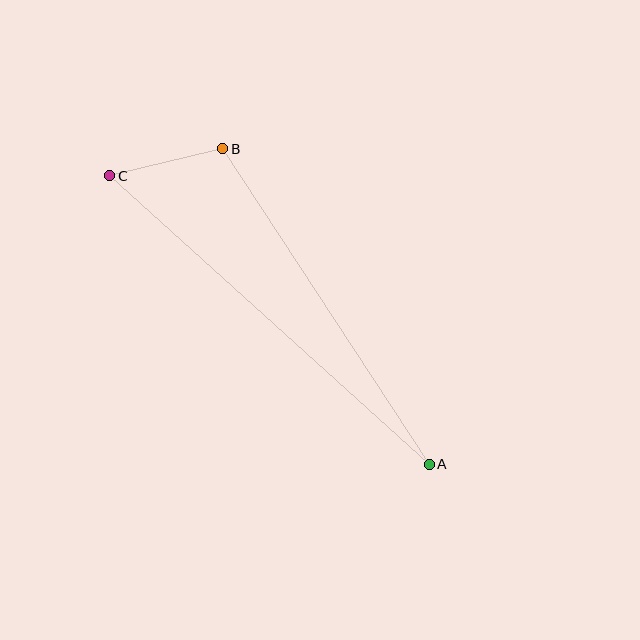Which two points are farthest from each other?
Points A and C are farthest from each other.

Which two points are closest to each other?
Points B and C are closest to each other.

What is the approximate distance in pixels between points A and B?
The distance between A and B is approximately 377 pixels.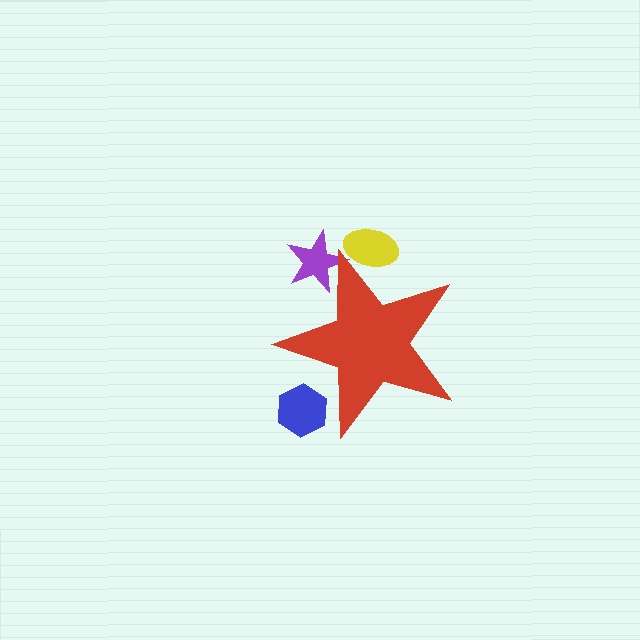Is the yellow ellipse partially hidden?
Yes, the yellow ellipse is partially hidden behind the red star.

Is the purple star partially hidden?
Yes, the purple star is partially hidden behind the red star.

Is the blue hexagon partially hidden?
Yes, the blue hexagon is partially hidden behind the red star.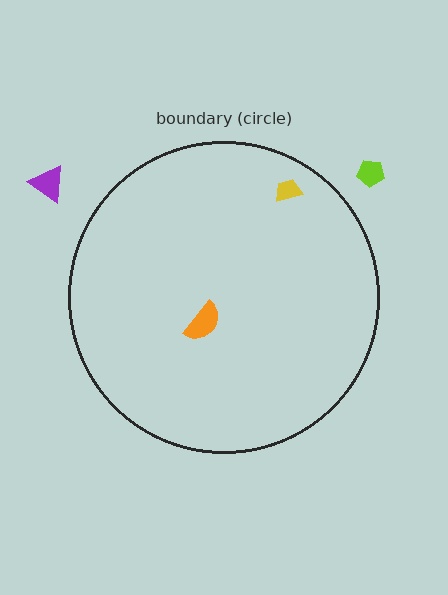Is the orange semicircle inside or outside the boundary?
Inside.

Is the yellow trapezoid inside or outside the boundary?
Inside.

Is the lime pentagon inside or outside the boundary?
Outside.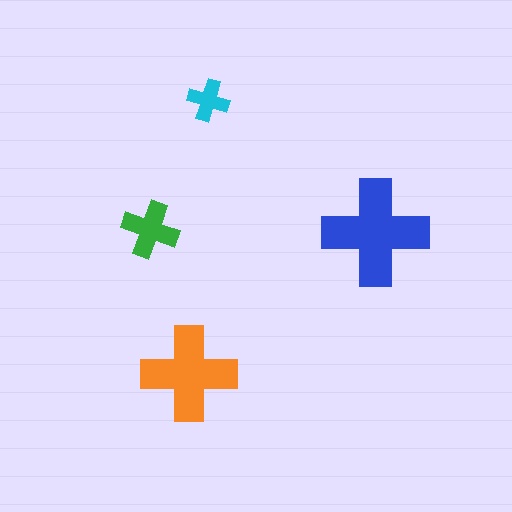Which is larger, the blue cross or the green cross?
The blue one.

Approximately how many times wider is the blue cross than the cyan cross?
About 2.5 times wider.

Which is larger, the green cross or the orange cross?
The orange one.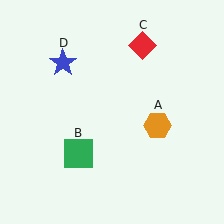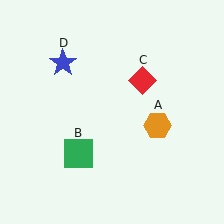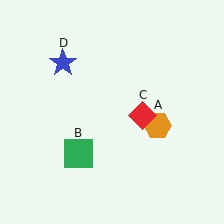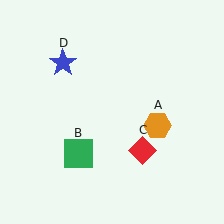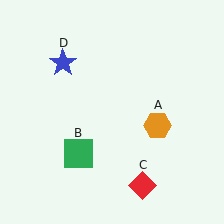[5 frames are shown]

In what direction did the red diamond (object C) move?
The red diamond (object C) moved down.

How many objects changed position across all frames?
1 object changed position: red diamond (object C).